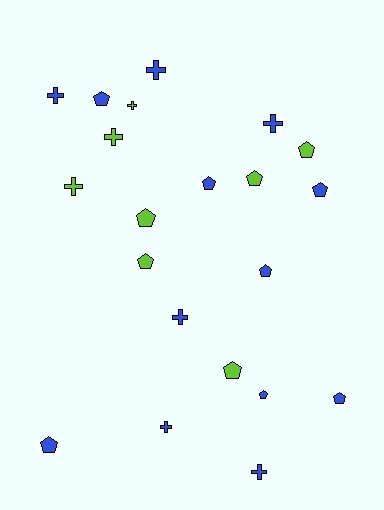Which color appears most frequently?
Blue, with 13 objects.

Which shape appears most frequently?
Pentagon, with 12 objects.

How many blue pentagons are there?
There are 7 blue pentagons.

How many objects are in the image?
There are 21 objects.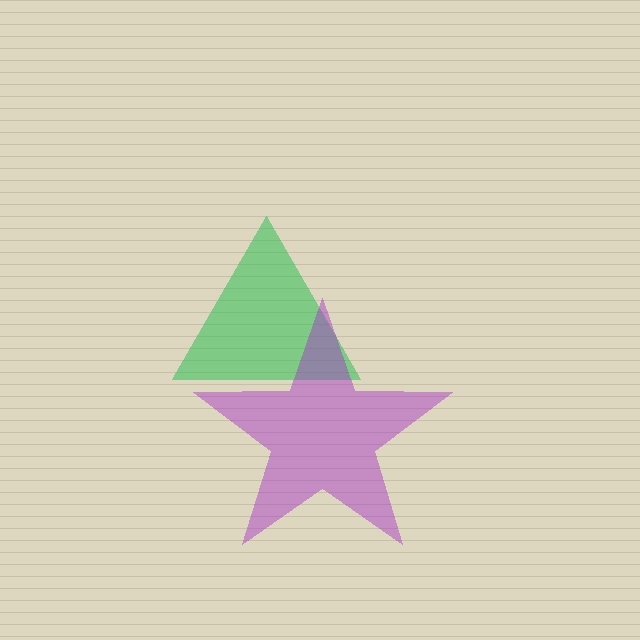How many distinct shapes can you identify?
There are 2 distinct shapes: a green triangle, a purple star.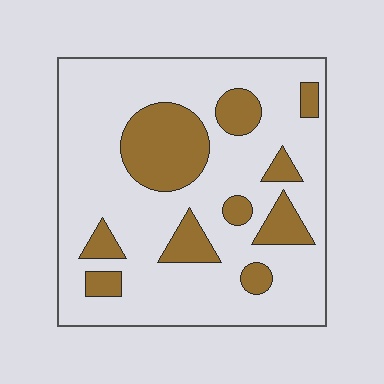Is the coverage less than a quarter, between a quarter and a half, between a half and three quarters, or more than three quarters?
Less than a quarter.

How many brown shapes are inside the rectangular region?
10.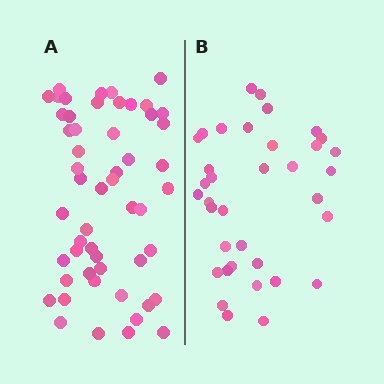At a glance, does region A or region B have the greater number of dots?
Region A (the left region) has more dots.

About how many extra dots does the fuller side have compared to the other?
Region A has approximately 15 more dots than region B.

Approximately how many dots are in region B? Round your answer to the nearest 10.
About 40 dots. (The exact count is 36, which rounds to 40.)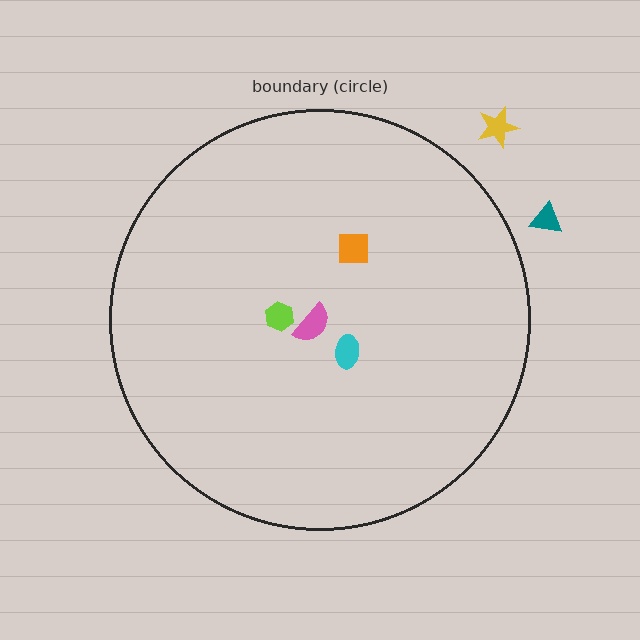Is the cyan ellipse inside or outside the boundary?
Inside.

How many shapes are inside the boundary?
4 inside, 2 outside.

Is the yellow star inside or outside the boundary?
Outside.